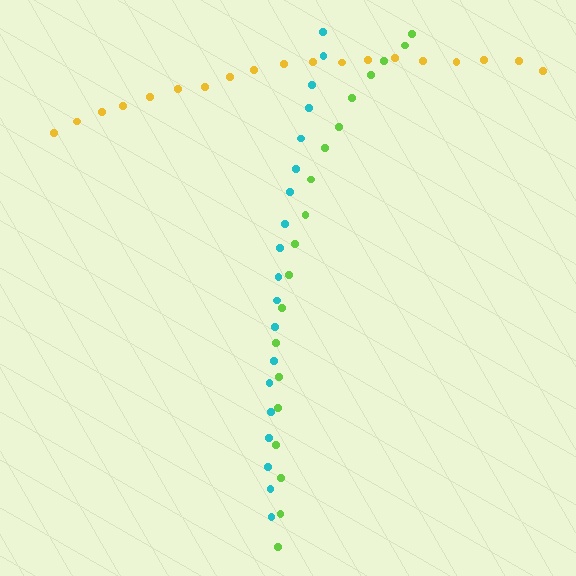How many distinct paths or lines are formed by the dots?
There are 3 distinct paths.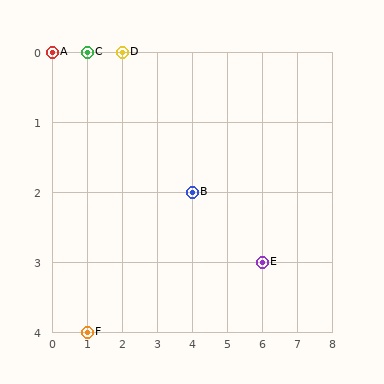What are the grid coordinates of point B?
Point B is at grid coordinates (4, 2).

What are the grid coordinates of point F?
Point F is at grid coordinates (1, 4).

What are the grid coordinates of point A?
Point A is at grid coordinates (0, 0).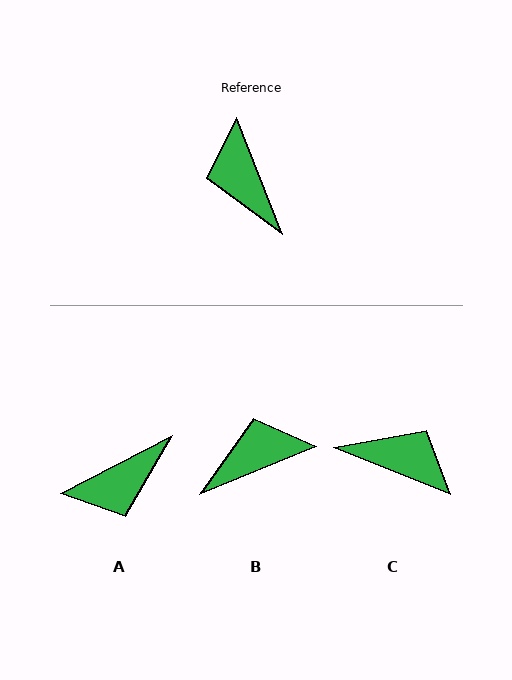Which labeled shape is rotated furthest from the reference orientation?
C, about 133 degrees away.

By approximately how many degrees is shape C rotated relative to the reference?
Approximately 133 degrees clockwise.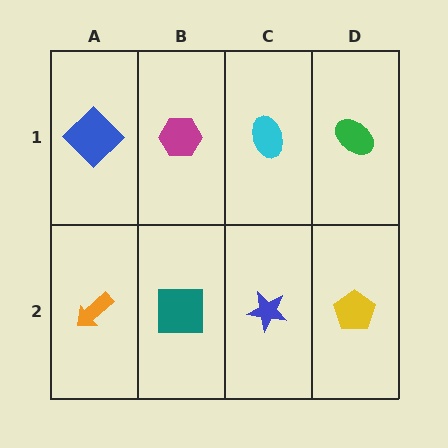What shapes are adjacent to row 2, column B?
A magenta hexagon (row 1, column B), an orange arrow (row 2, column A), a blue star (row 2, column C).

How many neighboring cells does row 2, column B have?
3.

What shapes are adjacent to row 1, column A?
An orange arrow (row 2, column A), a magenta hexagon (row 1, column B).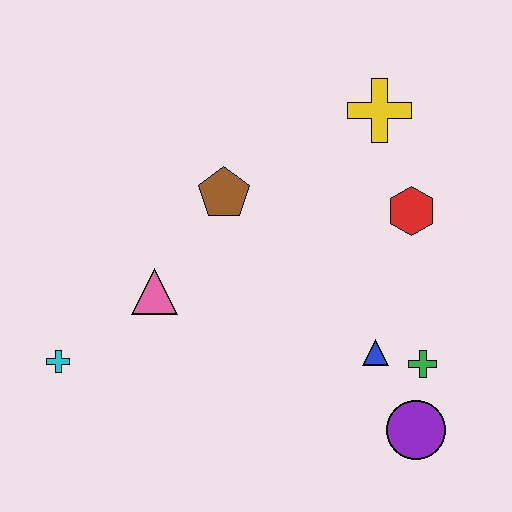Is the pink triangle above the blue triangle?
Yes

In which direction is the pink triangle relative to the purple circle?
The pink triangle is to the left of the purple circle.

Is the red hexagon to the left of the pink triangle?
No